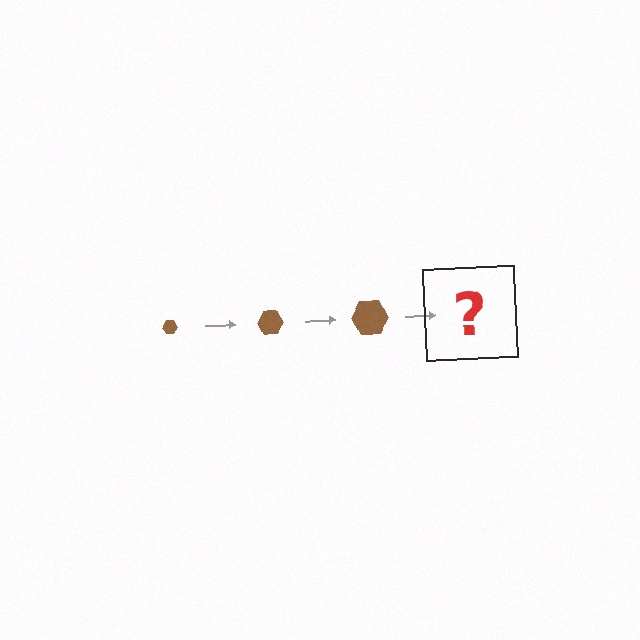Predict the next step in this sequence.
The next step is a brown hexagon, larger than the previous one.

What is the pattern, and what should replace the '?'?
The pattern is that the hexagon gets progressively larger each step. The '?' should be a brown hexagon, larger than the previous one.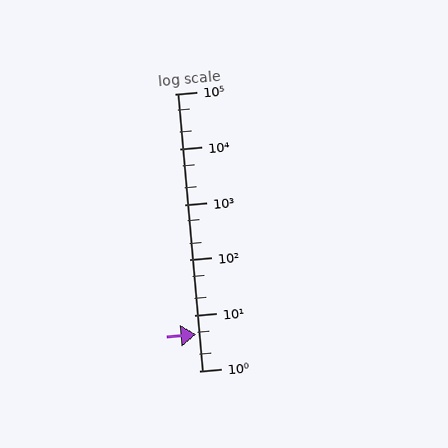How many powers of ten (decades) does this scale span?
The scale spans 5 decades, from 1 to 100000.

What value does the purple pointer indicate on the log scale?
The pointer indicates approximately 4.5.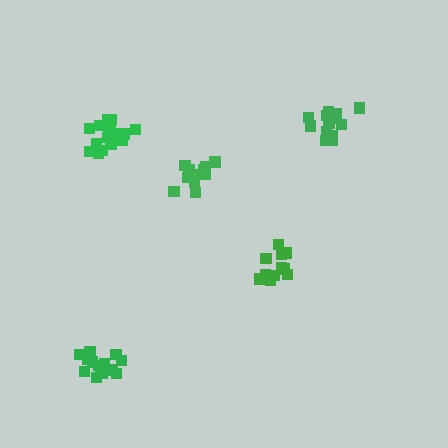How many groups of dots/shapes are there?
There are 5 groups.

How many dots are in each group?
Group 1: 16 dots, Group 2: 11 dots, Group 3: 12 dots, Group 4: 15 dots, Group 5: 15 dots (69 total).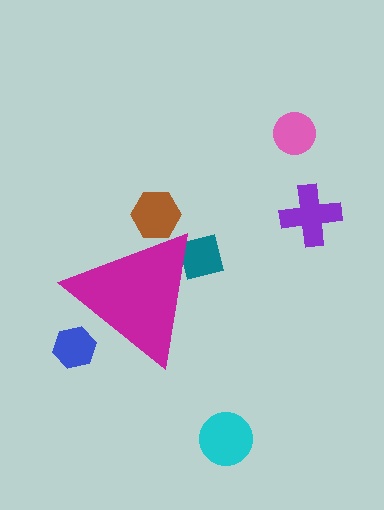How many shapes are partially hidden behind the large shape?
3 shapes are partially hidden.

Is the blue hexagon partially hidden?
Yes, the blue hexagon is partially hidden behind the magenta triangle.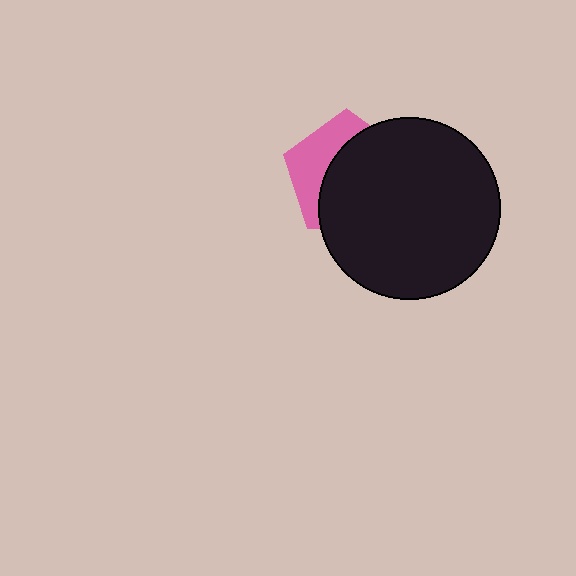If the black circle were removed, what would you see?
You would see the complete pink pentagon.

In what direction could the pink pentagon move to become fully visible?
The pink pentagon could move left. That would shift it out from behind the black circle entirely.